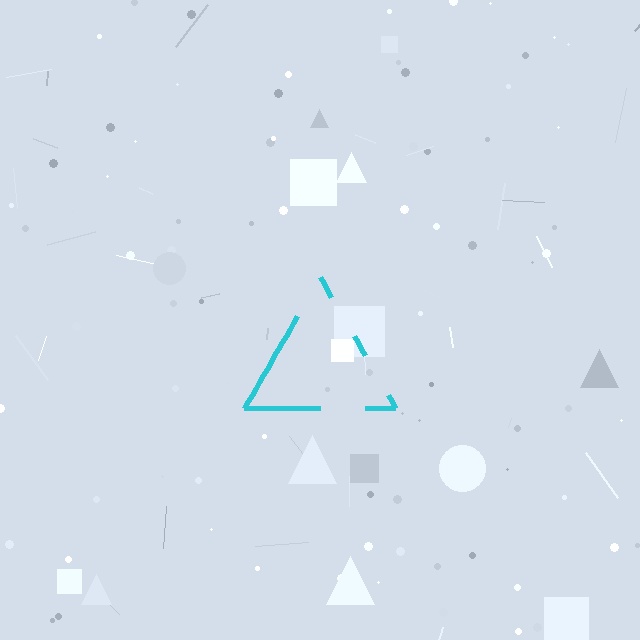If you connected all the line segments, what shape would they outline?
They would outline a triangle.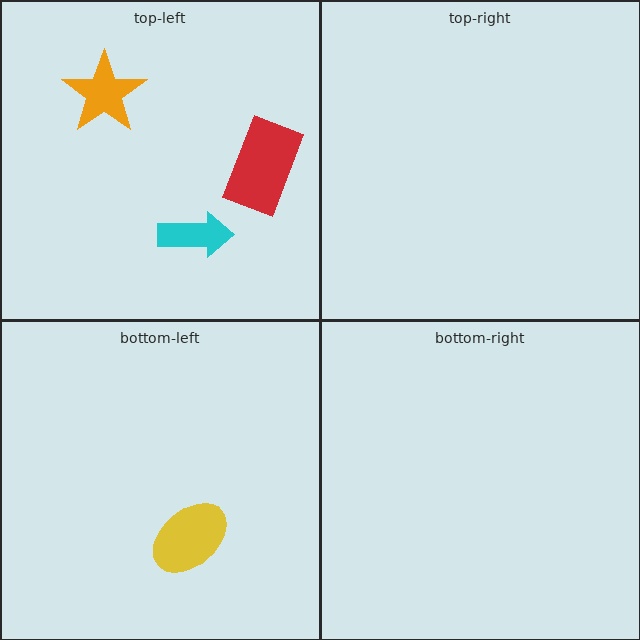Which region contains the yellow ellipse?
The bottom-left region.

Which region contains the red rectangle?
The top-left region.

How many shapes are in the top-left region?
3.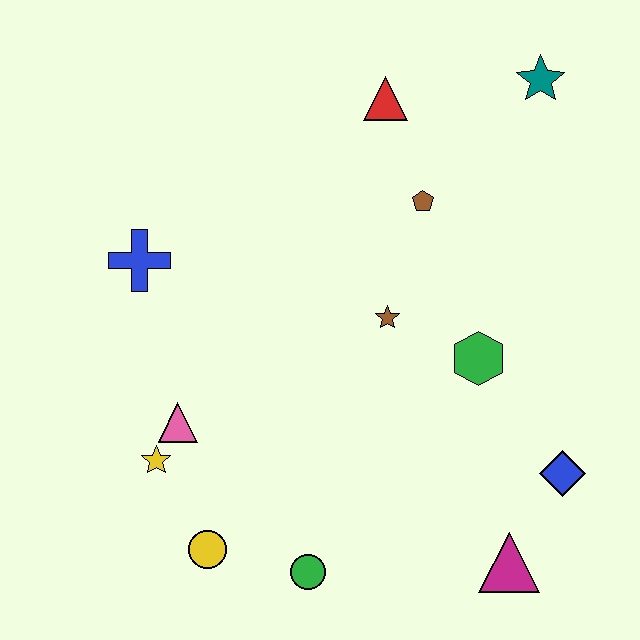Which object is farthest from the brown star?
The yellow circle is farthest from the brown star.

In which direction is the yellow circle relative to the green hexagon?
The yellow circle is to the left of the green hexagon.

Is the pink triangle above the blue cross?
No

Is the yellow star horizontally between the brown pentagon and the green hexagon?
No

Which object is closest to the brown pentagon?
The red triangle is closest to the brown pentagon.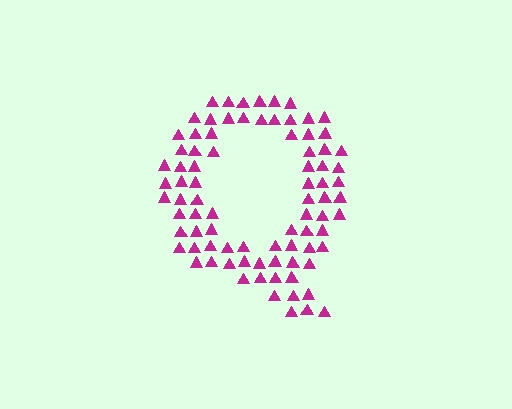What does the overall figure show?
The overall figure shows the letter Q.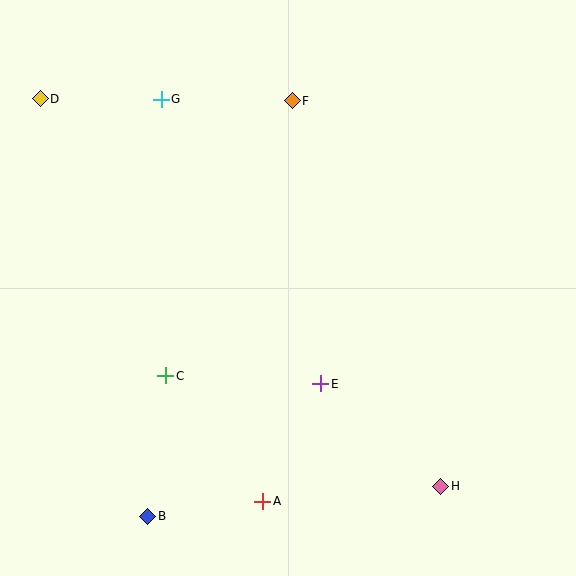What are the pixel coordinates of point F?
Point F is at (292, 101).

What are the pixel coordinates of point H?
Point H is at (441, 486).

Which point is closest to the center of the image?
Point E at (321, 384) is closest to the center.